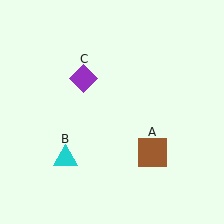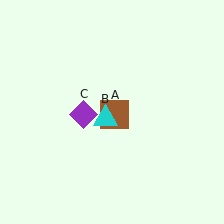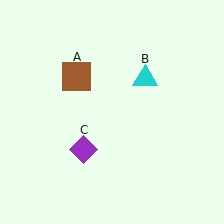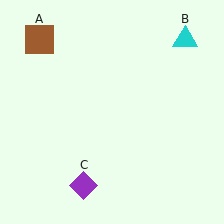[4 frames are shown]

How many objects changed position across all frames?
3 objects changed position: brown square (object A), cyan triangle (object B), purple diamond (object C).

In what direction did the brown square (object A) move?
The brown square (object A) moved up and to the left.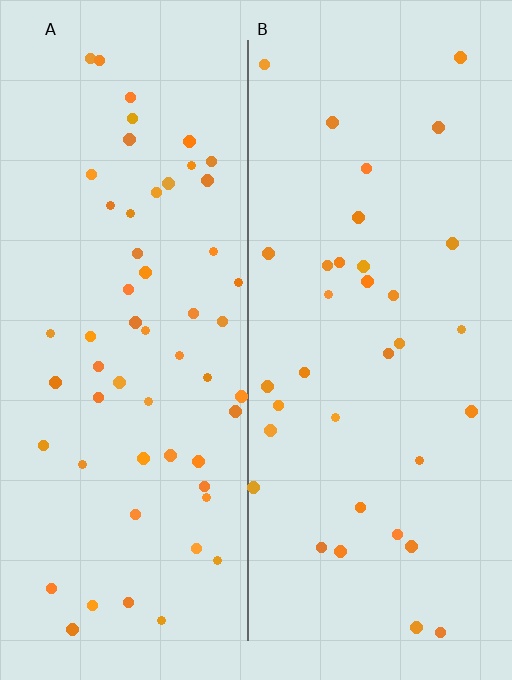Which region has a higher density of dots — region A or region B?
A (the left).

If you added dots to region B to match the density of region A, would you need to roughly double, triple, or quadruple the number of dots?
Approximately double.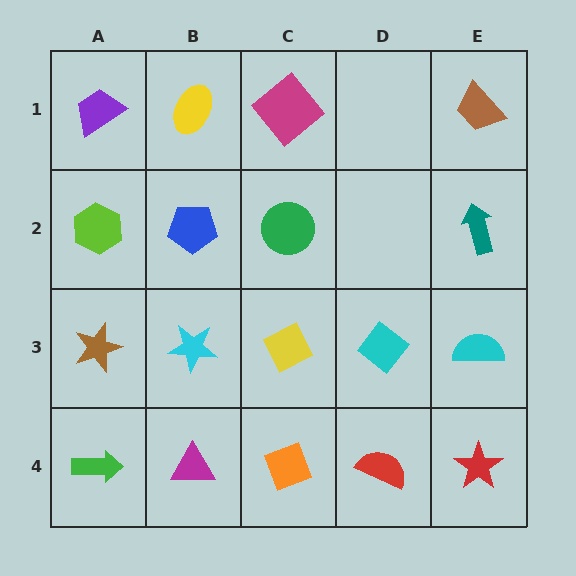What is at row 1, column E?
A brown trapezoid.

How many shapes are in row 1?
4 shapes.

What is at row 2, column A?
A lime hexagon.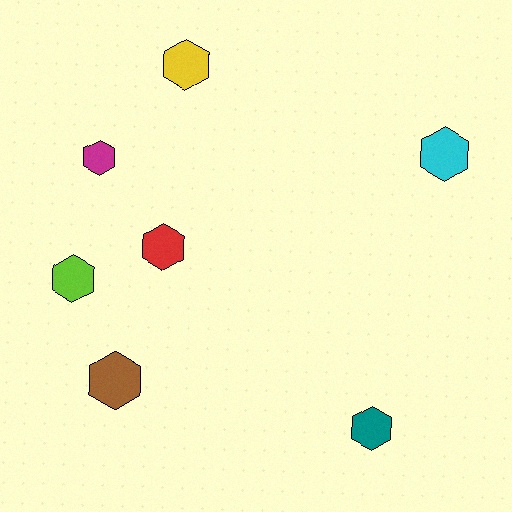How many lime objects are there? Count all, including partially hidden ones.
There is 1 lime object.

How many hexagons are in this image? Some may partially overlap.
There are 7 hexagons.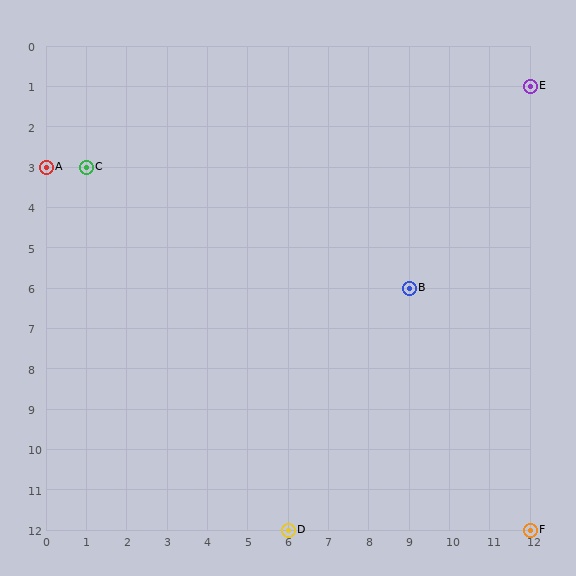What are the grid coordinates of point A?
Point A is at grid coordinates (0, 3).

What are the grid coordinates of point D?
Point D is at grid coordinates (6, 12).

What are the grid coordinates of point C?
Point C is at grid coordinates (1, 3).